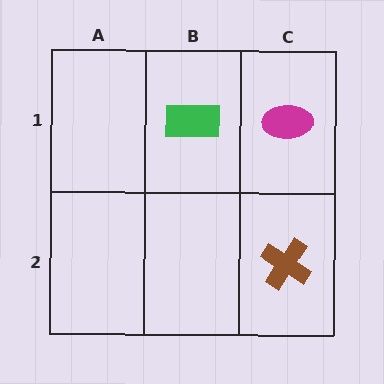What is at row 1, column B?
A green rectangle.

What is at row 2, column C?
A brown cross.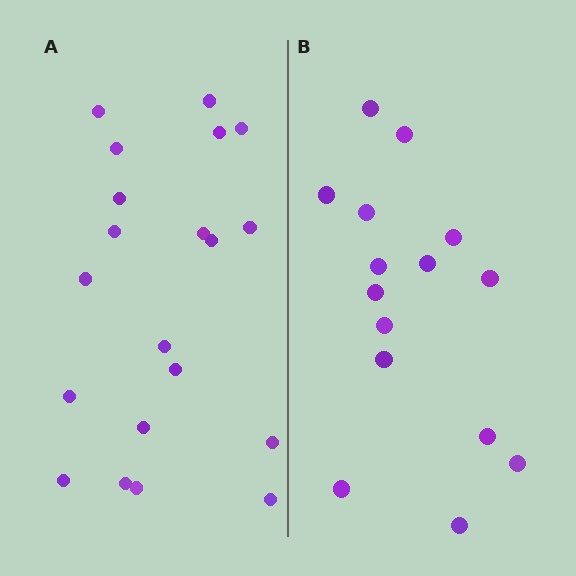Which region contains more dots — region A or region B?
Region A (the left region) has more dots.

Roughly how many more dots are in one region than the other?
Region A has about 5 more dots than region B.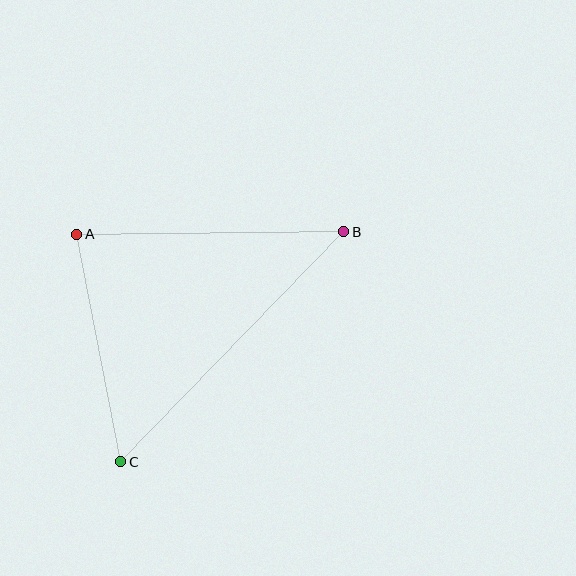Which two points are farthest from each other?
Points B and C are farthest from each other.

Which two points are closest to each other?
Points A and C are closest to each other.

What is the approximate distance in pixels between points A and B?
The distance between A and B is approximately 267 pixels.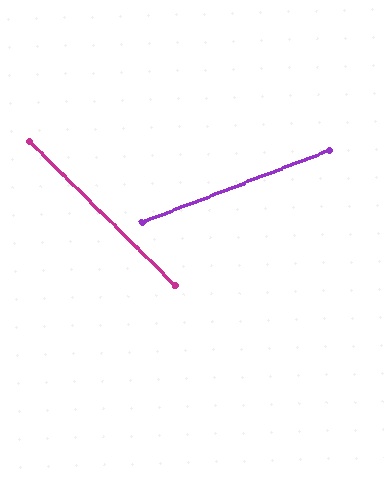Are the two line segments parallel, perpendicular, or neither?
Neither parallel nor perpendicular — they differ by about 66°.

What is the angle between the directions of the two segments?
Approximately 66 degrees.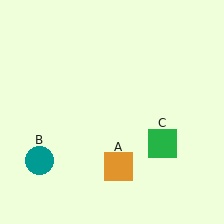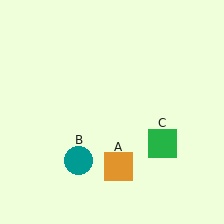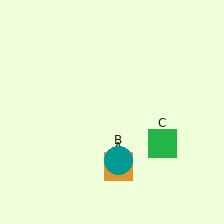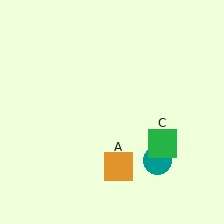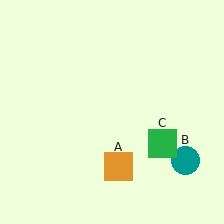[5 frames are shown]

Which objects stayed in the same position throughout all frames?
Orange square (object A) and green square (object C) remained stationary.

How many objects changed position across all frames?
1 object changed position: teal circle (object B).